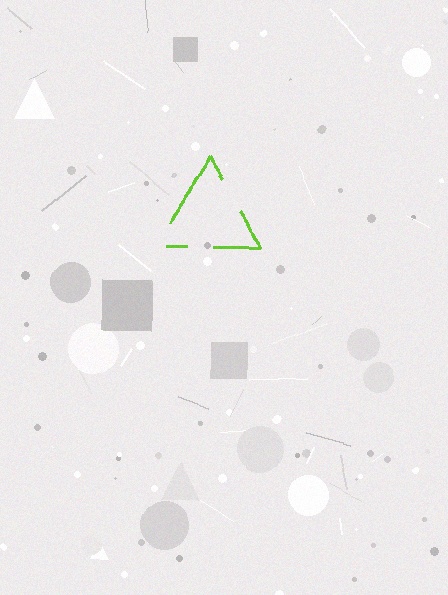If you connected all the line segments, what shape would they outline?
They would outline a triangle.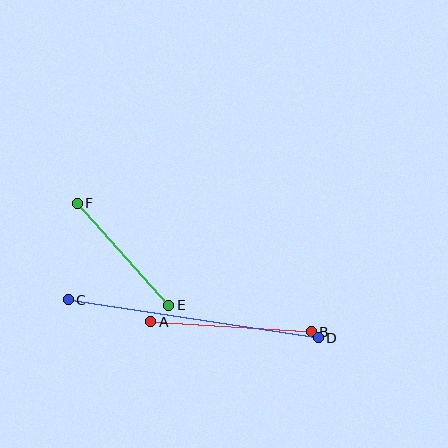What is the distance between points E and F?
The distance is approximately 137 pixels.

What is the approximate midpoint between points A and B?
The midpoint is at approximately (231, 327) pixels.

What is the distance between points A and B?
The distance is approximately 161 pixels.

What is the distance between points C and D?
The distance is approximately 253 pixels.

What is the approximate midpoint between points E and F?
The midpoint is at approximately (123, 254) pixels.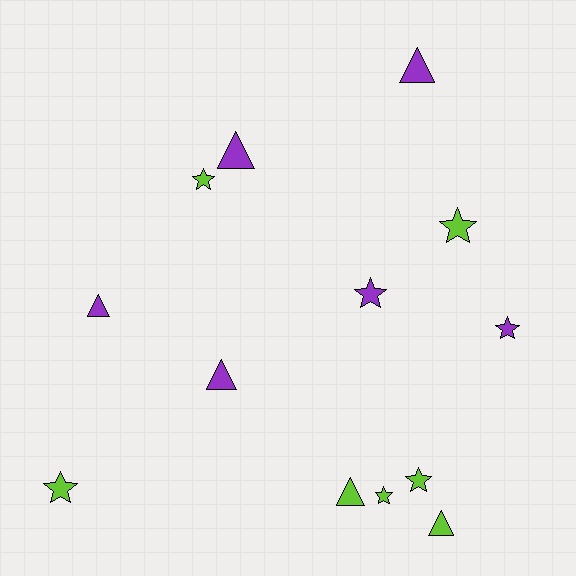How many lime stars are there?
There are 5 lime stars.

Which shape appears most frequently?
Star, with 7 objects.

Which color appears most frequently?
Lime, with 7 objects.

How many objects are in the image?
There are 13 objects.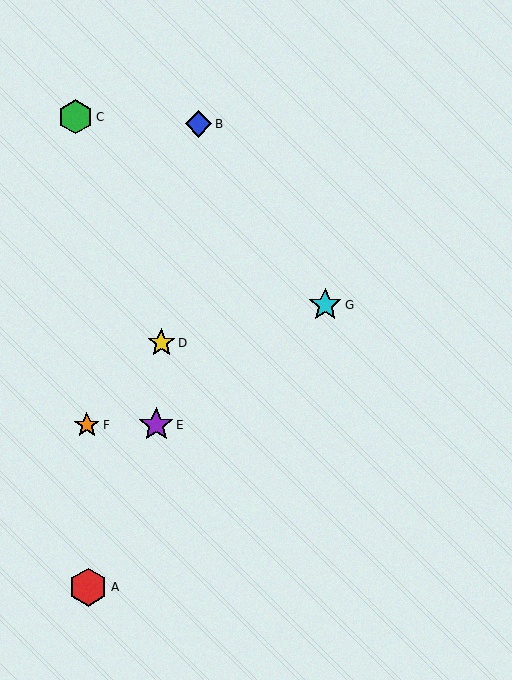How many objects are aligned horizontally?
2 objects (E, F) are aligned horizontally.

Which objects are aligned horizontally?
Objects E, F are aligned horizontally.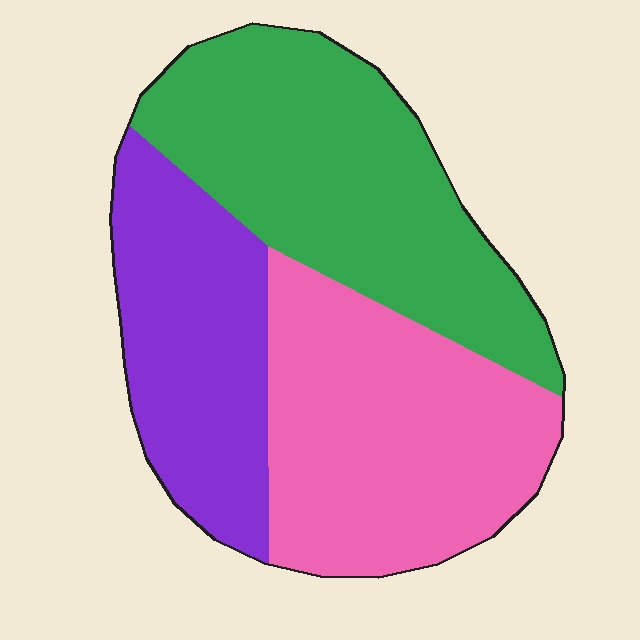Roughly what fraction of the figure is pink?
Pink takes up about three eighths (3/8) of the figure.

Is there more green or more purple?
Green.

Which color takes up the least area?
Purple, at roughly 25%.